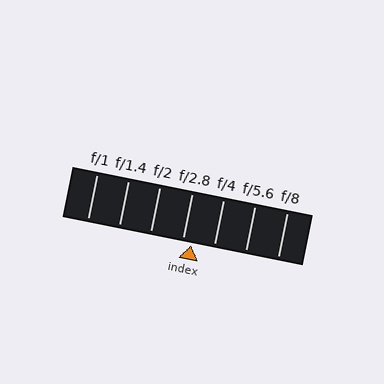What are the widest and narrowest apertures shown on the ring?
The widest aperture shown is f/1 and the narrowest is f/8.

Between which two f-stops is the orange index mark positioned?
The index mark is between f/2.8 and f/4.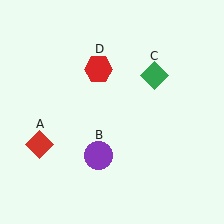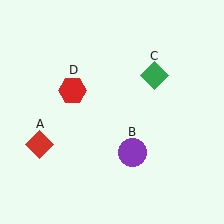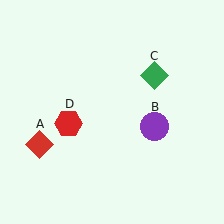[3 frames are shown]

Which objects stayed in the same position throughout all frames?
Red diamond (object A) and green diamond (object C) remained stationary.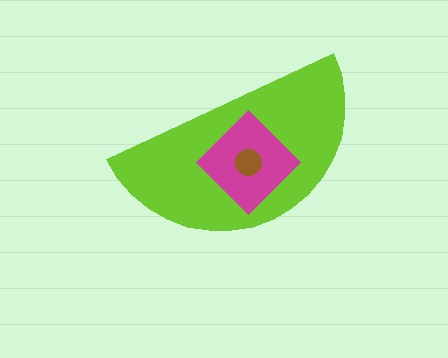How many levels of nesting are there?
3.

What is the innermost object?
The brown circle.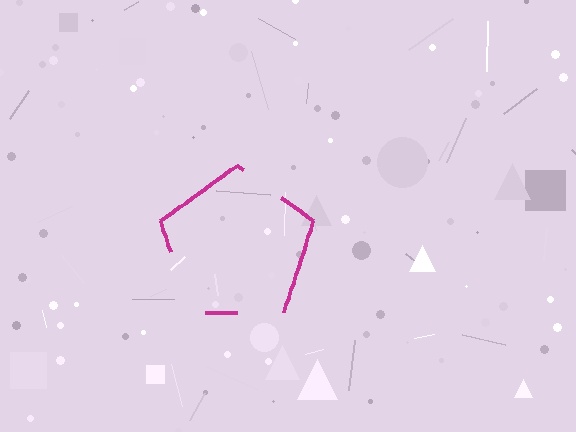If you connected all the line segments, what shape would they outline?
They would outline a pentagon.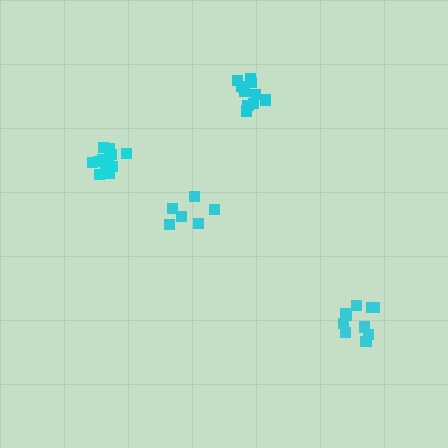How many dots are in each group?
Group 1: 10 dots, Group 2: 6 dots, Group 3: 12 dots, Group 4: 11 dots (39 total).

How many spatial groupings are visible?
There are 4 spatial groupings.